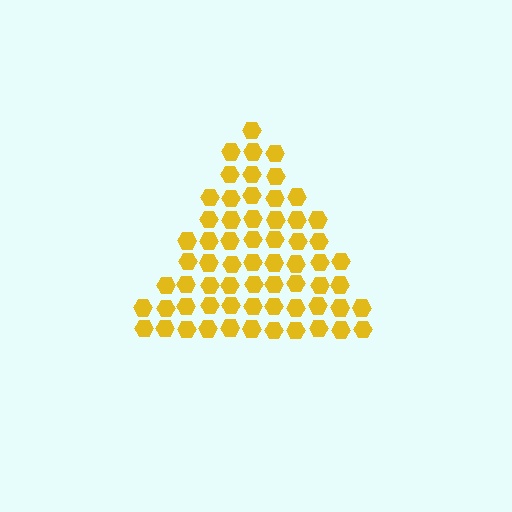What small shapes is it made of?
It is made of small hexagons.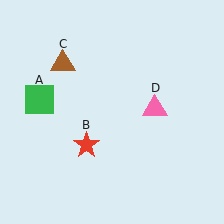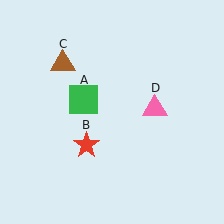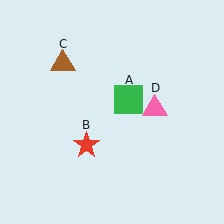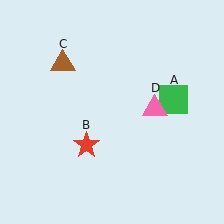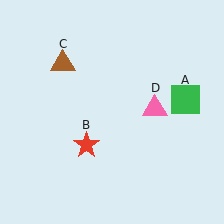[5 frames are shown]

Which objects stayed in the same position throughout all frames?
Red star (object B) and brown triangle (object C) and pink triangle (object D) remained stationary.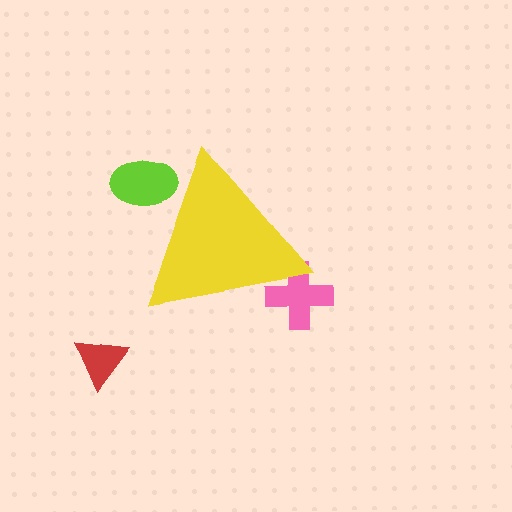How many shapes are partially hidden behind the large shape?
2 shapes are partially hidden.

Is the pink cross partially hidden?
Yes, the pink cross is partially hidden behind the yellow triangle.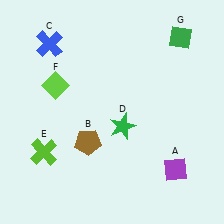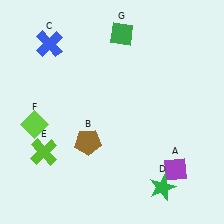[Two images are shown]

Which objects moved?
The objects that moved are: the green star (D), the lime diamond (F), the green diamond (G).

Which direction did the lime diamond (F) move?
The lime diamond (F) moved down.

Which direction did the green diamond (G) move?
The green diamond (G) moved left.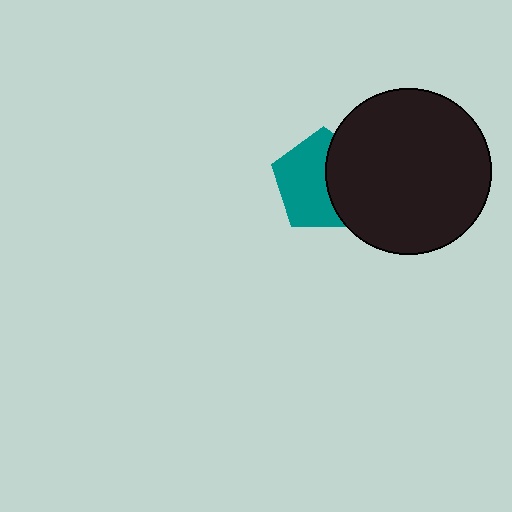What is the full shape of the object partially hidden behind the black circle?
The partially hidden object is a teal pentagon.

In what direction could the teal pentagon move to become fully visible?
The teal pentagon could move left. That would shift it out from behind the black circle entirely.